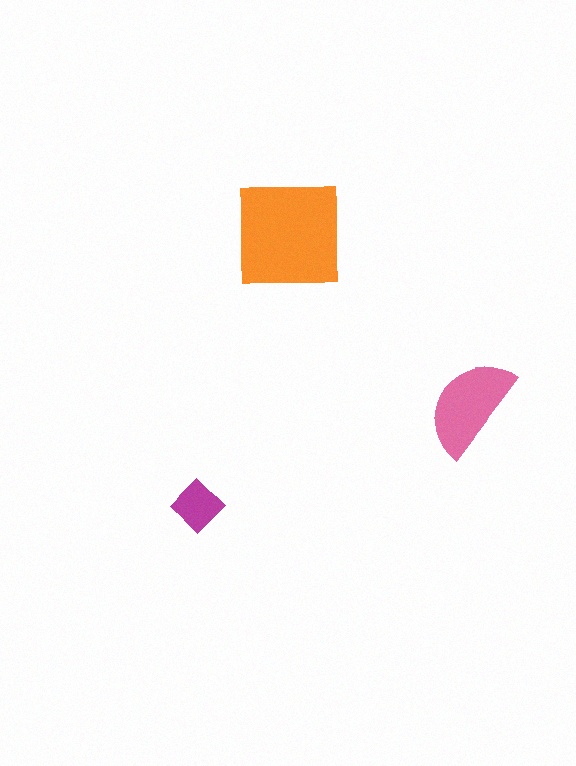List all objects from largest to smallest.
The orange square, the pink semicircle, the magenta diamond.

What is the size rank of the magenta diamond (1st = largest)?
3rd.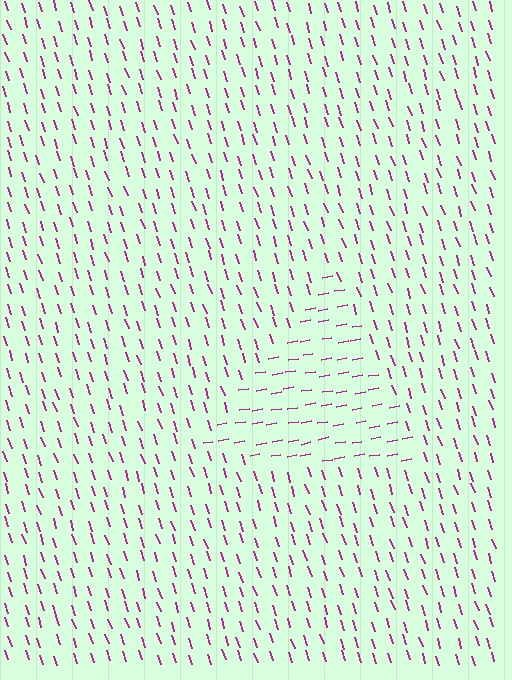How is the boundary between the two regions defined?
The boundary is defined purely by a change in line orientation (approximately 82 degrees difference). All lines are the same color and thickness.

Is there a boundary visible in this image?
Yes, there is a texture boundary formed by a change in line orientation.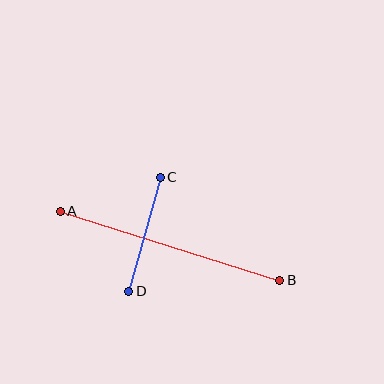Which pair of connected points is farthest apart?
Points A and B are farthest apart.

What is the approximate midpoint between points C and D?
The midpoint is at approximately (144, 234) pixels.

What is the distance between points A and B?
The distance is approximately 230 pixels.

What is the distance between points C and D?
The distance is approximately 118 pixels.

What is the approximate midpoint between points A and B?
The midpoint is at approximately (170, 246) pixels.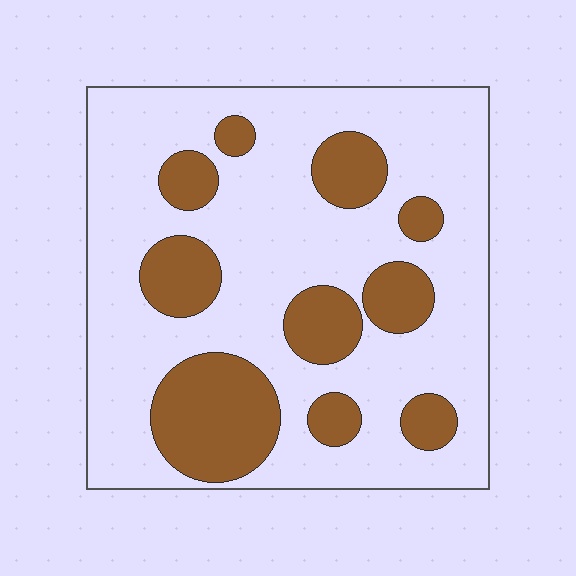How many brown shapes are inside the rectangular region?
10.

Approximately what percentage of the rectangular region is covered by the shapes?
Approximately 25%.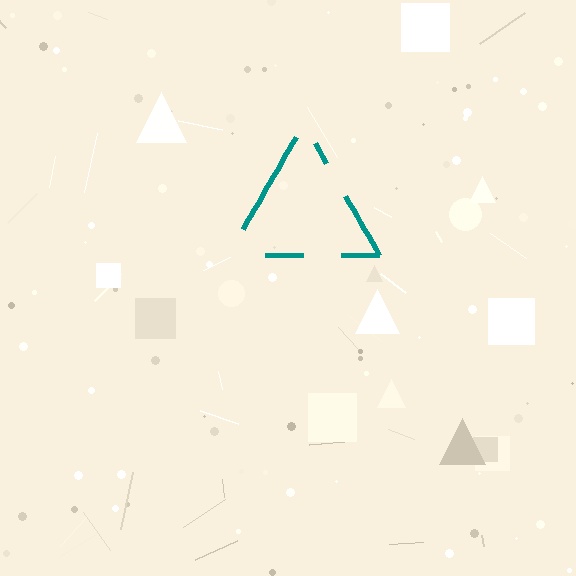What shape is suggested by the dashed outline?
The dashed outline suggests a triangle.